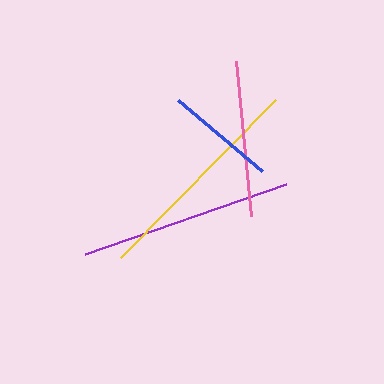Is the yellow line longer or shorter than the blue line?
The yellow line is longer than the blue line.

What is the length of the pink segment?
The pink segment is approximately 156 pixels long.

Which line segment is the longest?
The yellow line is the longest at approximately 222 pixels.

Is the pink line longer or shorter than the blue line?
The pink line is longer than the blue line.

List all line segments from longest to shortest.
From longest to shortest: yellow, purple, pink, blue.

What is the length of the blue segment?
The blue segment is approximately 110 pixels long.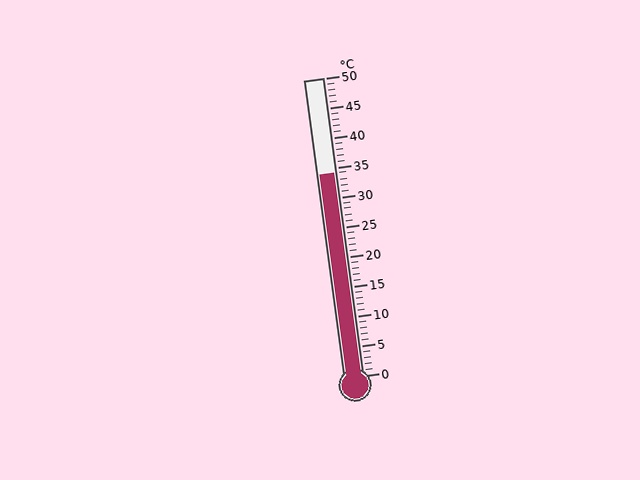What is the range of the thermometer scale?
The thermometer scale ranges from 0°C to 50°C.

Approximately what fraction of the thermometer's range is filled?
The thermometer is filled to approximately 70% of its range.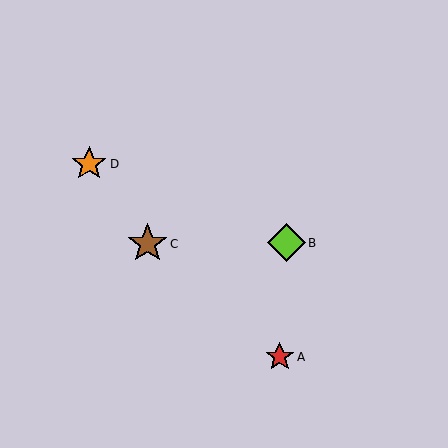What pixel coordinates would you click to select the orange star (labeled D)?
Click at (89, 164) to select the orange star D.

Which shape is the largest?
The brown star (labeled C) is the largest.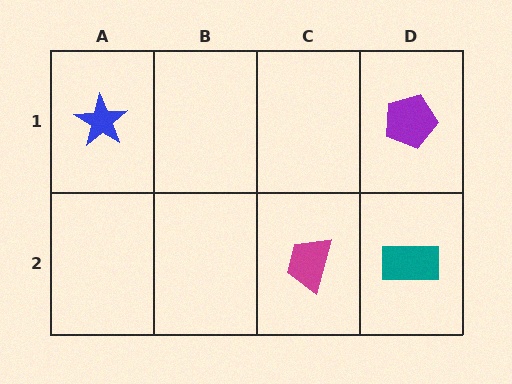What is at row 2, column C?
A magenta trapezoid.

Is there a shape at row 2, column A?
No, that cell is empty.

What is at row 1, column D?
A purple pentagon.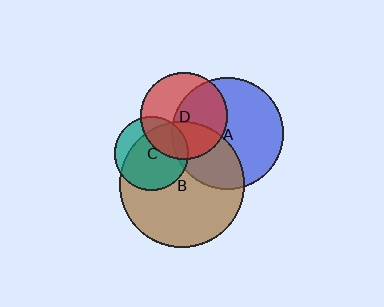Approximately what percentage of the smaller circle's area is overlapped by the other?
Approximately 35%.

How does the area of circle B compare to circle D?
Approximately 2.1 times.